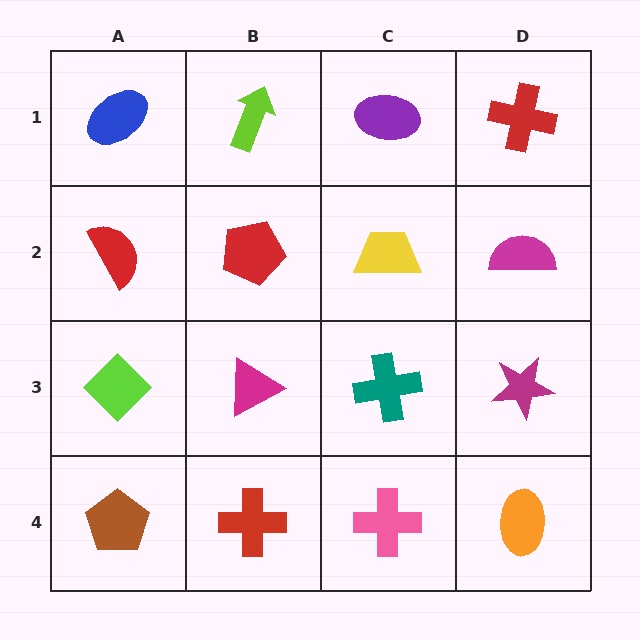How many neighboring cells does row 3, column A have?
3.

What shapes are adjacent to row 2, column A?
A blue ellipse (row 1, column A), a lime diamond (row 3, column A), a red pentagon (row 2, column B).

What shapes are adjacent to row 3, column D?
A magenta semicircle (row 2, column D), an orange ellipse (row 4, column D), a teal cross (row 3, column C).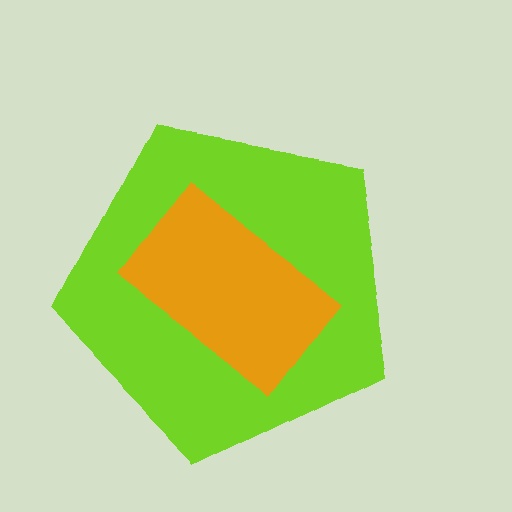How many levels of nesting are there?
2.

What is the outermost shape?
The lime pentagon.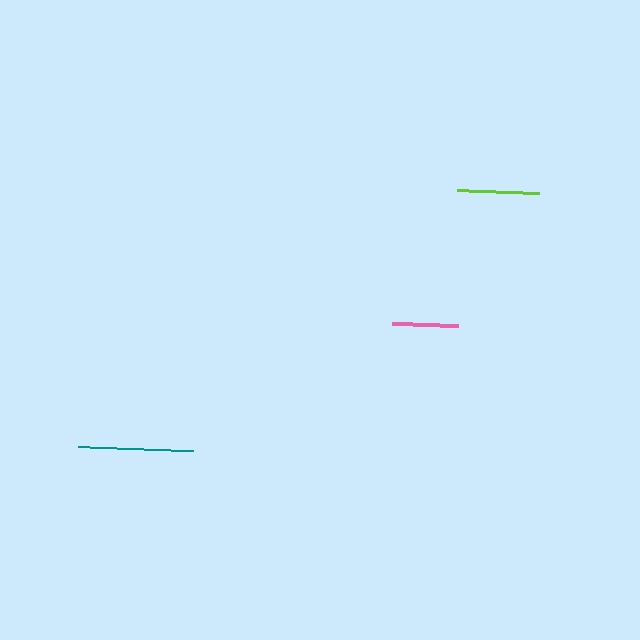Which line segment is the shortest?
The pink line is the shortest at approximately 66 pixels.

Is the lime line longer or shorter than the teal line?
The teal line is longer than the lime line.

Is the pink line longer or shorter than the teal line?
The teal line is longer than the pink line.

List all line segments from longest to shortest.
From longest to shortest: teal, lime, pink.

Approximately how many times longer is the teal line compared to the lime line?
The teal line is approximately 1.4 times the length of the lime line.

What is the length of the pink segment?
The pink segment is approximately 66 pixels long.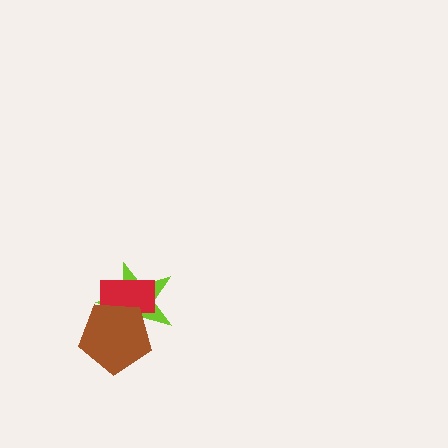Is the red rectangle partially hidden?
Yes, it is partially covered by another shape.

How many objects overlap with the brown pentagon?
2 objects overlap with the brown pentagon.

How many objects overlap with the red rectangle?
2 objects overlap with the red rectangle.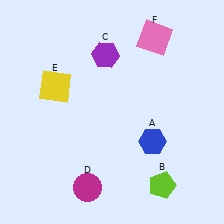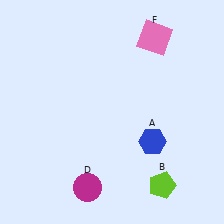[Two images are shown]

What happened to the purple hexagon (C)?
The purple hexagon (C) was removed in Image 2. It was in the top-left area of Image 1.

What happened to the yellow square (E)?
The yellow square (E) was removed in Image 2. It was in the top-left area of Image 1.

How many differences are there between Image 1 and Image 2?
There are 2 differences between the two images.